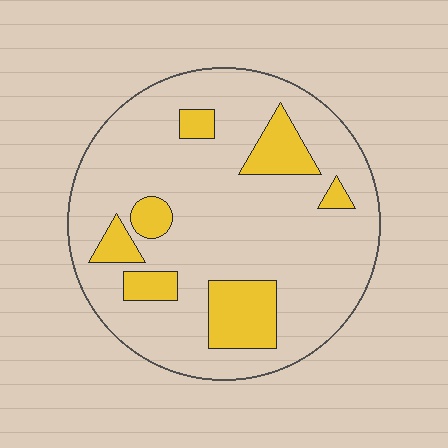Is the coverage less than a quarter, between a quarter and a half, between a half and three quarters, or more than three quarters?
Less than a quarter.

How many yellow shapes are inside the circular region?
7.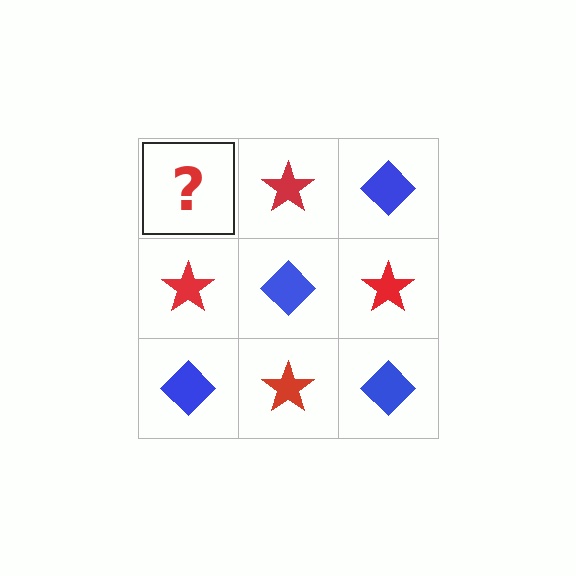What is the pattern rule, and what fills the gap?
The rule is that it alternates blue diamond and red star in a checkerboard pattern. The gap should be filled with a blue diamond.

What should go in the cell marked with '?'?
The missing cell should contain a blue diamond.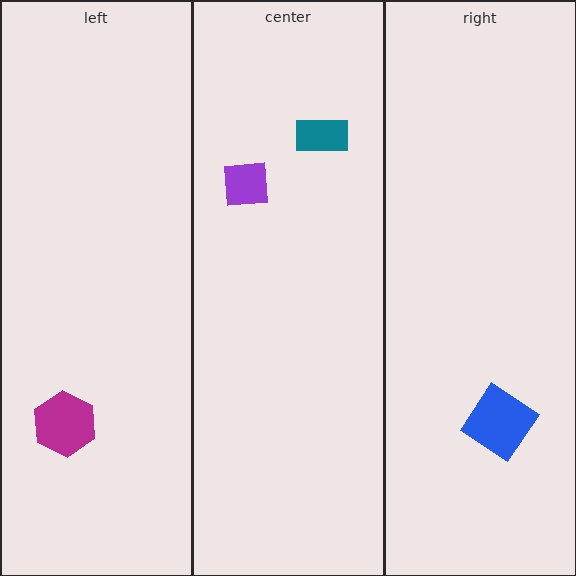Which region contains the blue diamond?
The right region.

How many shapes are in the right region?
1.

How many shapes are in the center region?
2.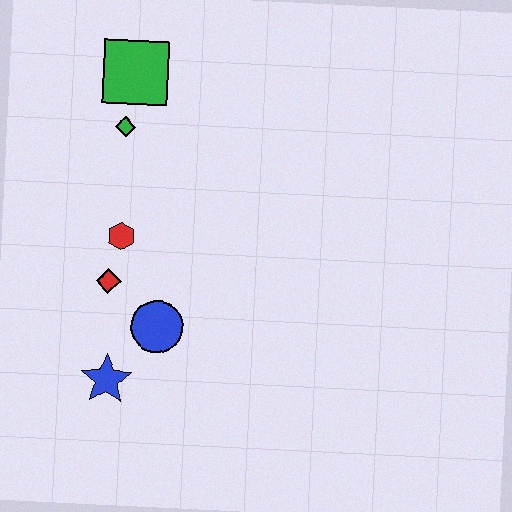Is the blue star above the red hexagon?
No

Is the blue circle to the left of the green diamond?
No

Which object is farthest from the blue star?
The green square is farthest from the blue star.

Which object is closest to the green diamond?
The green square is closest to the green diamond.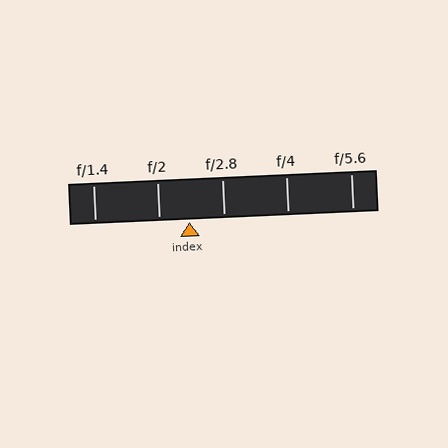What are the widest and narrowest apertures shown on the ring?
The widest aperture shown is f/1.4 and the narrowest is f/5.6.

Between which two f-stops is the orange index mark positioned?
The index mark is between f/2 and f/2.8.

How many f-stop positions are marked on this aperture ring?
There are 5 f-stop positions marked.